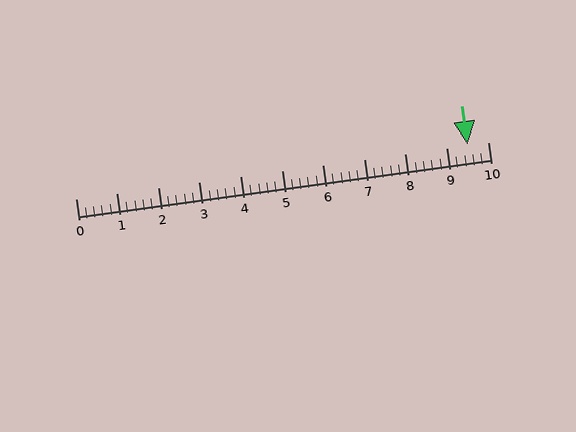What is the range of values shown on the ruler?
The ruler shows values from 0 to 10.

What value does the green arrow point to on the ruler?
The green arrow points to approximately 9.5.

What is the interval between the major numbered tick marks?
The major tick marks are spaced 1 units apart.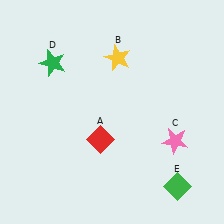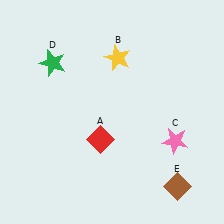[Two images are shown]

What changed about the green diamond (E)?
In Image 1, E is green. In Image 2, it changed to brown.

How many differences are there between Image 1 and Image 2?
There is 1 difference between the two images.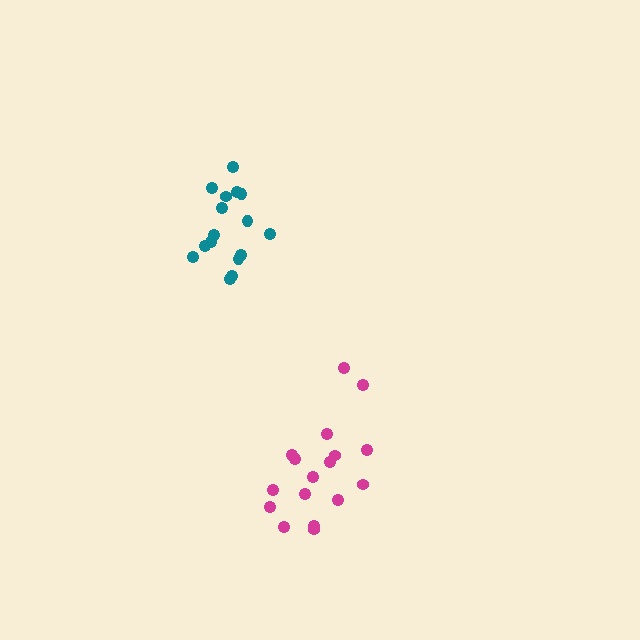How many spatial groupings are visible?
There are 2 spatial groupings.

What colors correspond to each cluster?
The clusters are colored: magenta, teal.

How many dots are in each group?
Group 1: 17 dots, Group 2: 16 dots (33 total).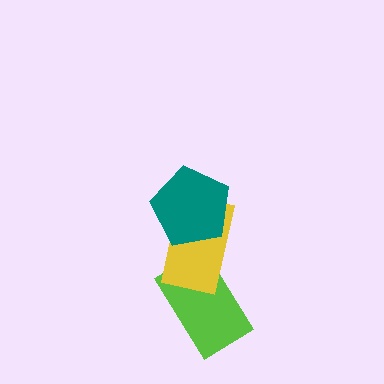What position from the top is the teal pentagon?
The teal pentagon is 1st from the top.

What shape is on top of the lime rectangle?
The yellow rectangle is on top of the lime rectangle.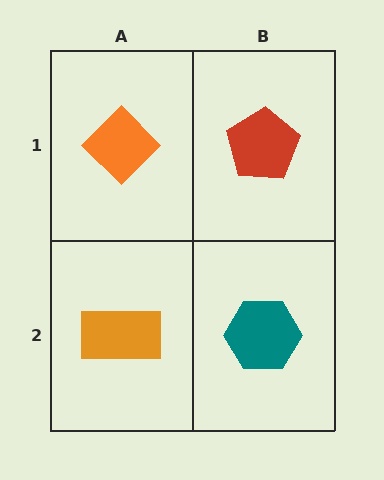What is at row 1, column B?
A red pentagon.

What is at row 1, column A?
An orange diamond.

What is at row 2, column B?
A teal hexagon.